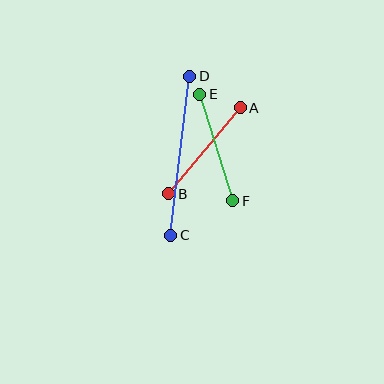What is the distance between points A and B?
The distance is approximately 112 pixels.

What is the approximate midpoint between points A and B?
The midpoint is at approximately (205, 151) pixels.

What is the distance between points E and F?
The distance is approximately 112 pixels.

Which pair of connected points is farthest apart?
Points C and D are farthest apart.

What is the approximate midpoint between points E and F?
The midpoint is at approximately (216, 147) pixels.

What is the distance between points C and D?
The distance is approximately 160 pixels.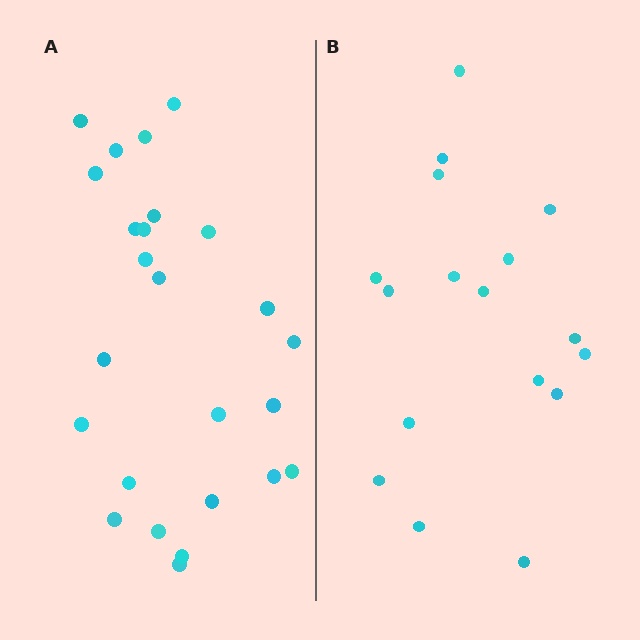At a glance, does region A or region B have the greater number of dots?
Region A (the left region) has more dots.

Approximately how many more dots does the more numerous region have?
Region A has roughly 8 or so more dots than region B.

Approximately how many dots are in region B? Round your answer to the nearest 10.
About 20 dots. (The exact count is 17, which rounds to 20.)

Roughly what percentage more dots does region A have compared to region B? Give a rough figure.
About 45% more.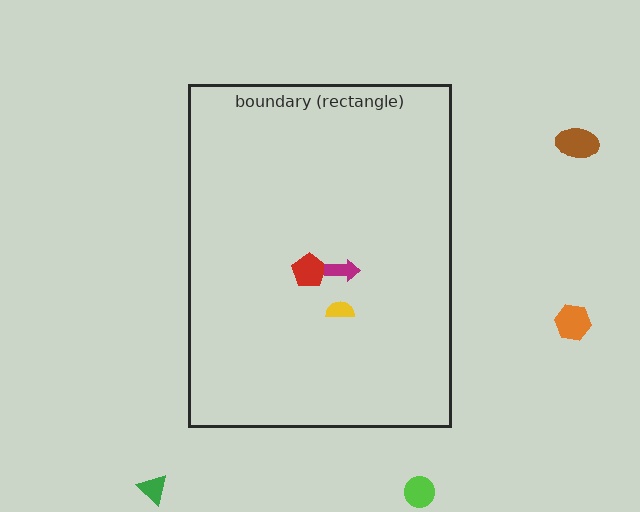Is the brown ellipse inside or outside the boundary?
Outside.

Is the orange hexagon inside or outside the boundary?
Outside.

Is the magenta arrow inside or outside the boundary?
Inside.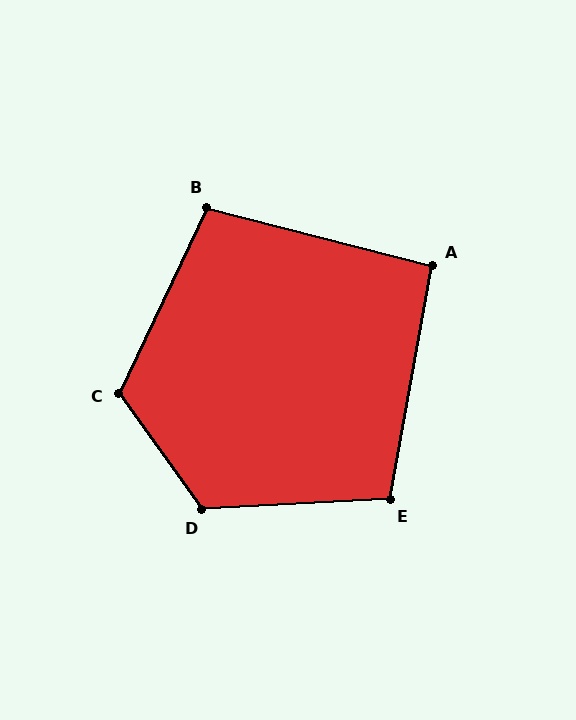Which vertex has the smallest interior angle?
A, at approximately 94 degrees.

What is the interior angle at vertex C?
Approximately 119 degrees (obtuse).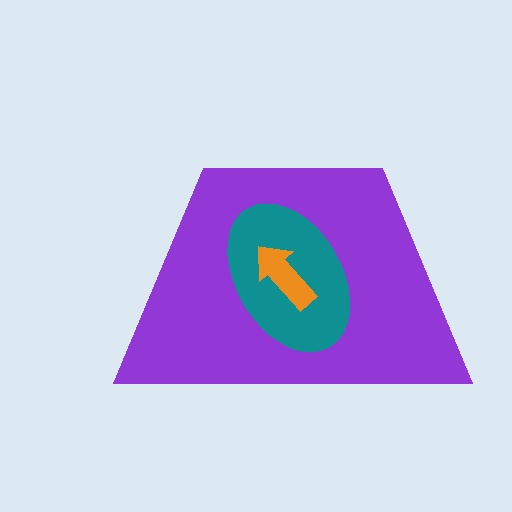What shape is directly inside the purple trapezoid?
The teal ellipse.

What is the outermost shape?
The purple trapezoid.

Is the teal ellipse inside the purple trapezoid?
Yes.